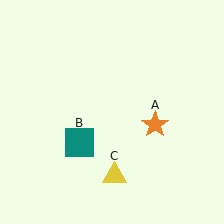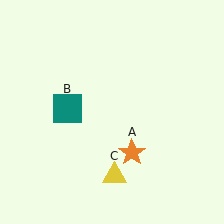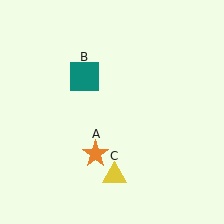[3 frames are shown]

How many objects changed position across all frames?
2 objects changed position: orange star (object A), teal square (object B).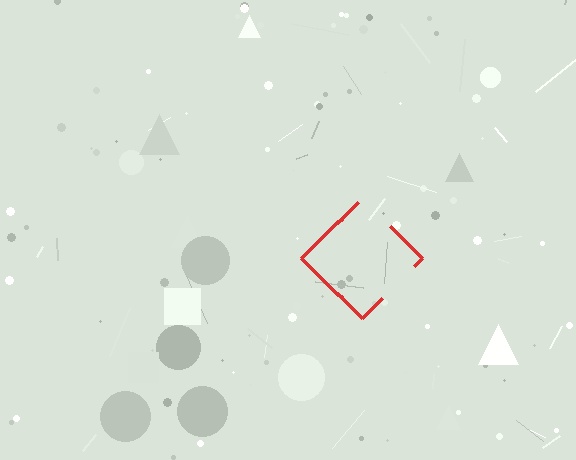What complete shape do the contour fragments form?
The contour fragments form a diamond.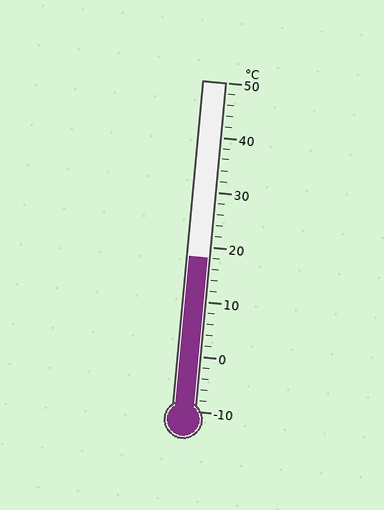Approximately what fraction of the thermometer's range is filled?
The thermometer is filled to approximately 45% of its range.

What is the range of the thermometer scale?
The thermometer scale ranges from -10°C to 50°C.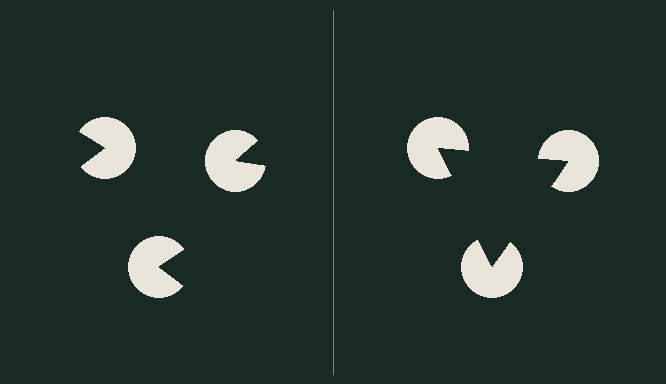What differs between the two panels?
The pac-man discs are positioned identically on both sides; only the wedge orientations differ. On the right they align to a triangle; on the left they are misaligned.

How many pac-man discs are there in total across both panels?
6 — 3 on each side.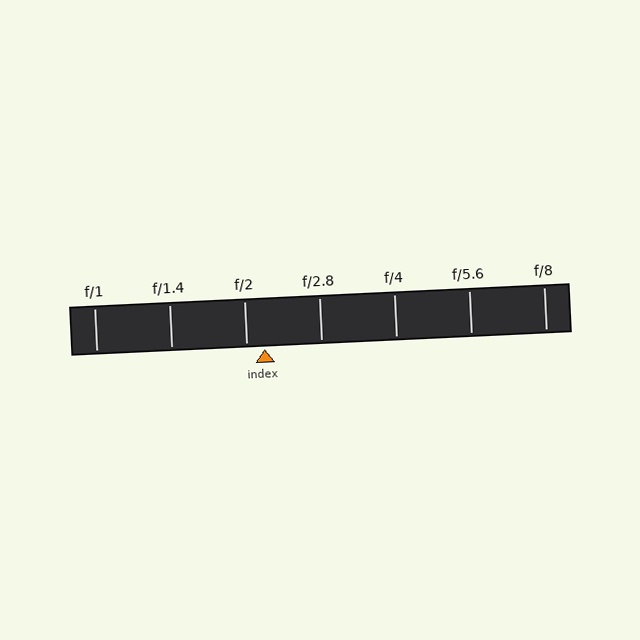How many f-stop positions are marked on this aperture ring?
There are 7 f-stop positions marked.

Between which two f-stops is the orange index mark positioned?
The index mark is between f/2 and f/2.8.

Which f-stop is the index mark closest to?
The index mark is closest to f/2.